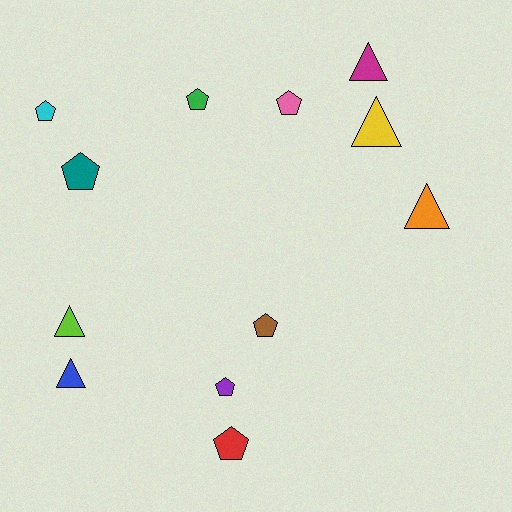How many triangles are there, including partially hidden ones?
There are 5 triangles.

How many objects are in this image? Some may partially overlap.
There are 12 objects.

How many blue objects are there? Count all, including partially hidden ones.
There is 1 blue object.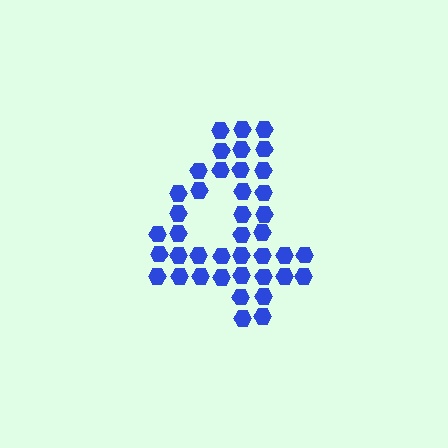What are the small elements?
The small elements are hexagons.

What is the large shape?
The large shape is the digit 4.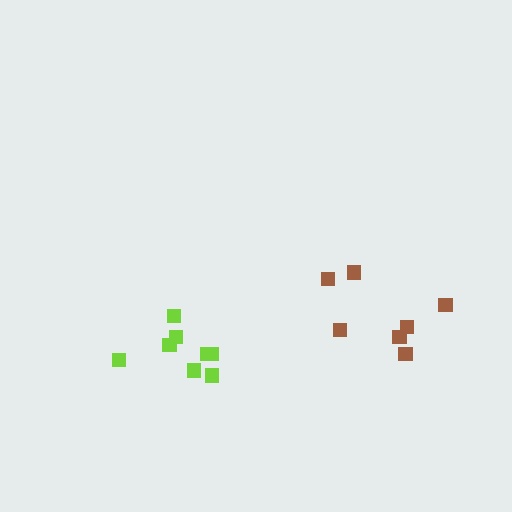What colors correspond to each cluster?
The clusters are colored: lime, brown.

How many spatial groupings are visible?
There are 2 spatial groupings.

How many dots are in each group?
Group 1: 8 dots, Group 2: 7 dots (15 total).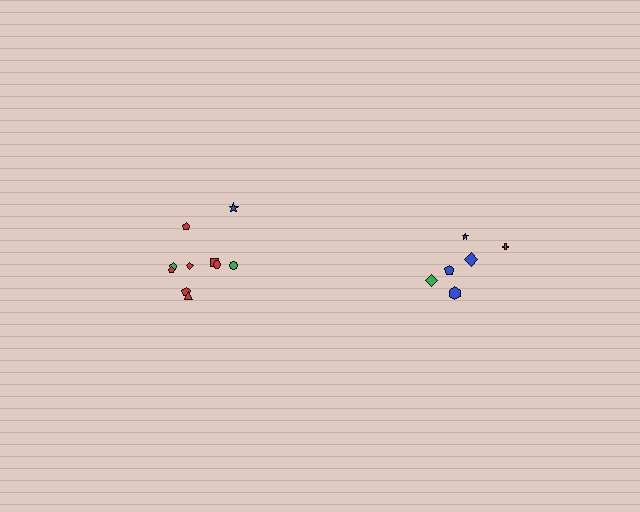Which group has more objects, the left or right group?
The left group.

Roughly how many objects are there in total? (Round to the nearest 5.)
Roughly 15 objects in total.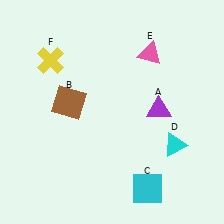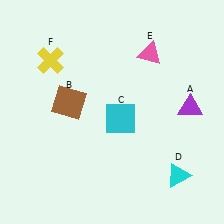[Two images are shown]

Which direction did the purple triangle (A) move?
The purple triangle (A) moved right.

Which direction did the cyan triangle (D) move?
The cyan triangle (D) moved down.